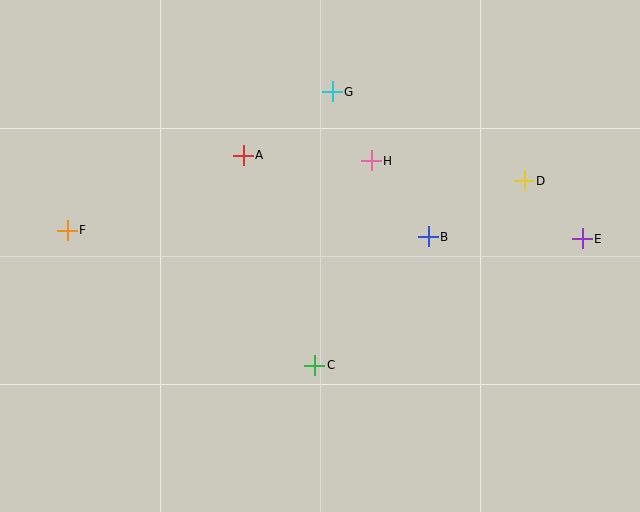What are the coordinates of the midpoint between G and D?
The midpoint between G and D is at (428, 136).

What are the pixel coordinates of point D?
Point D is at (524, 181).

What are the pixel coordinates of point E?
Point E is at (582, 239).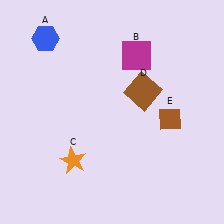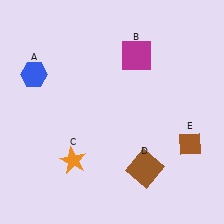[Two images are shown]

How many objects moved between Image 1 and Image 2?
3 objects moved between the two images.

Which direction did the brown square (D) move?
The brown square (D) moved down.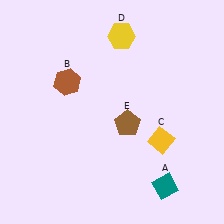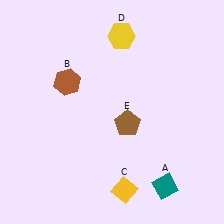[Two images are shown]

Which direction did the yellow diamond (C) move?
The yellow diamond (C) moved down.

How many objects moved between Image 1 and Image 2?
1 object moved between the two images.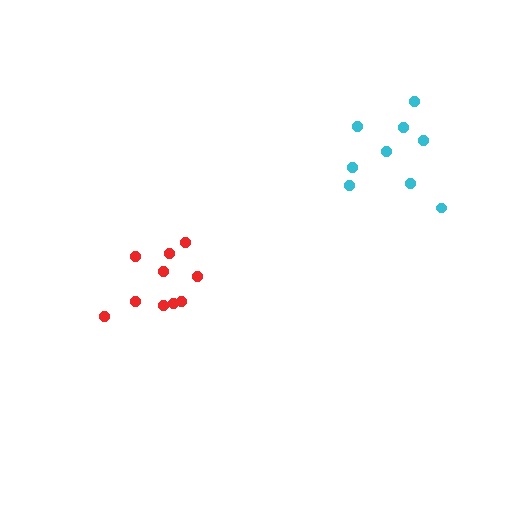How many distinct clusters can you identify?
There are 2 distinct clusters.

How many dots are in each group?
Group 1: 9 dots, Group 2: 10 dots (19 total).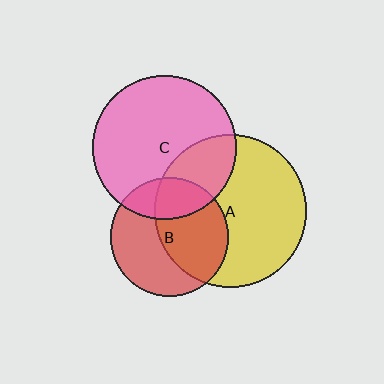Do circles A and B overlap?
Yes.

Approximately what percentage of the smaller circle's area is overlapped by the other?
Approximately 50%.